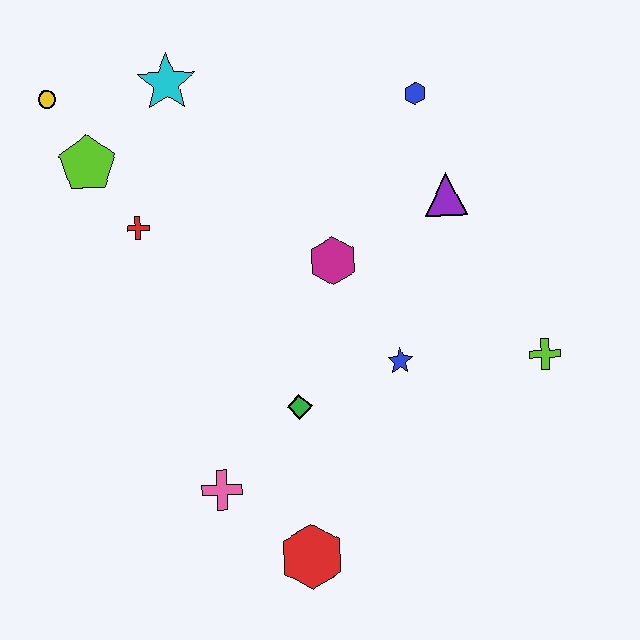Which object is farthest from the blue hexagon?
The red hexagon is farthest from the blue hexagon.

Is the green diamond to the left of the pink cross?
No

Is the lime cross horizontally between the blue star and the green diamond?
No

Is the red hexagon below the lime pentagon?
Yes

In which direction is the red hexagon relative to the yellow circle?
The red hexagon is below the yellow circle.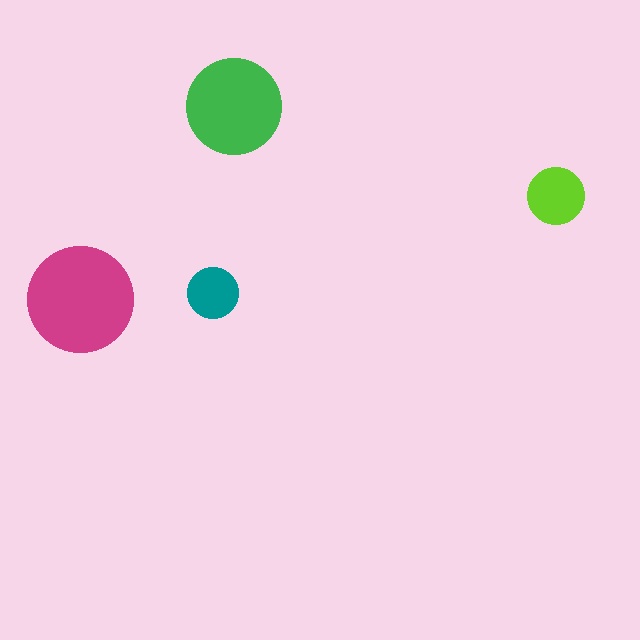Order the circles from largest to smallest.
the magenta one, the green one, the lime one, the teal one.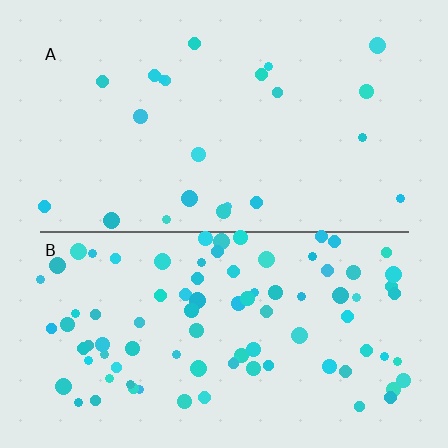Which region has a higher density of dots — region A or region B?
B (the bottom).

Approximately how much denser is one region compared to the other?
Approximately 4.0× — region B over region A.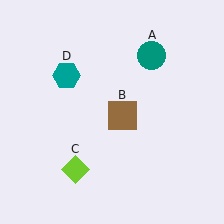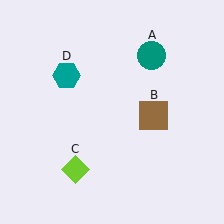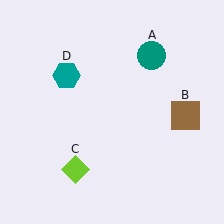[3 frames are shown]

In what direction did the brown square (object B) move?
The brown square (object B) moved right.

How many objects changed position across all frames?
1 object changed position: brown square (object B).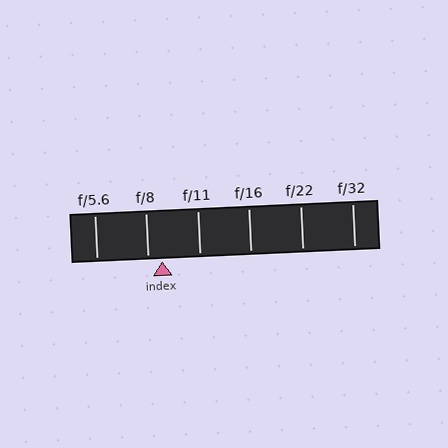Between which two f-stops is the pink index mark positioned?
The index mark is between f/8 and f/11.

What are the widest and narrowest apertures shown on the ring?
The widest aperture shown is f/5.6 and the narrowest is f/32.